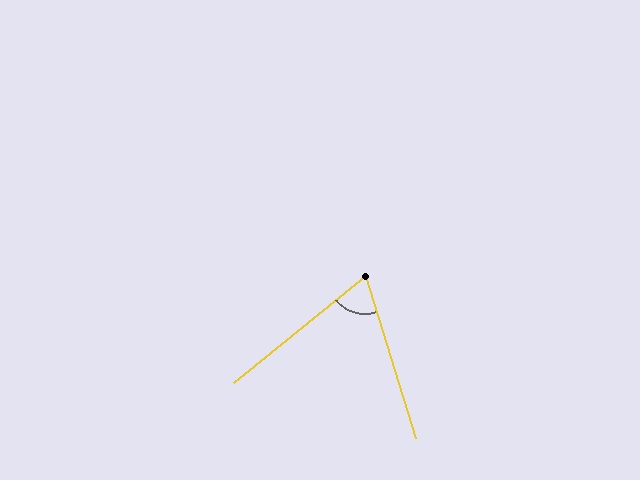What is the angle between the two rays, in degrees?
Approximately 68 degrees.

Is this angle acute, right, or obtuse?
It is acute.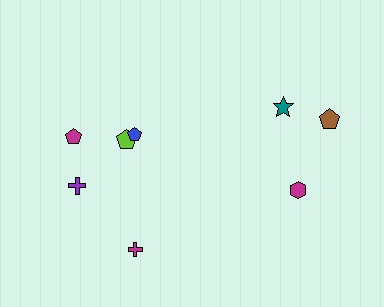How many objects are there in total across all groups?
There are 8 objects.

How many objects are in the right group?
There are 3 objects.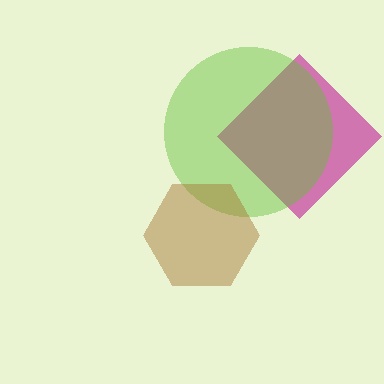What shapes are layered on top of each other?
The layered shapes are: a magenta diamond, a lime circle, a brown hexagon.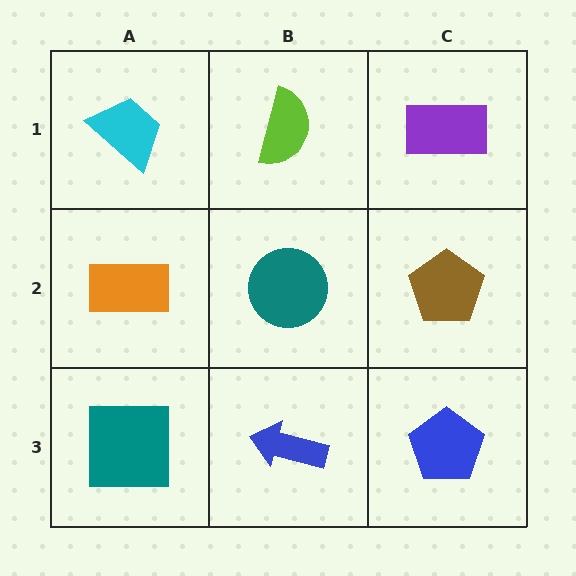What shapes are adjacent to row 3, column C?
A brown pentagon (row 2, column C), a blue arrow (row 3, column B).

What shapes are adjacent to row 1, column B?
A teal circle (row 2, column B), a cyan trapezoid (row 1, column A), a purple rectangle (row 1, column C).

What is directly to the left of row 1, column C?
A lime semicircle.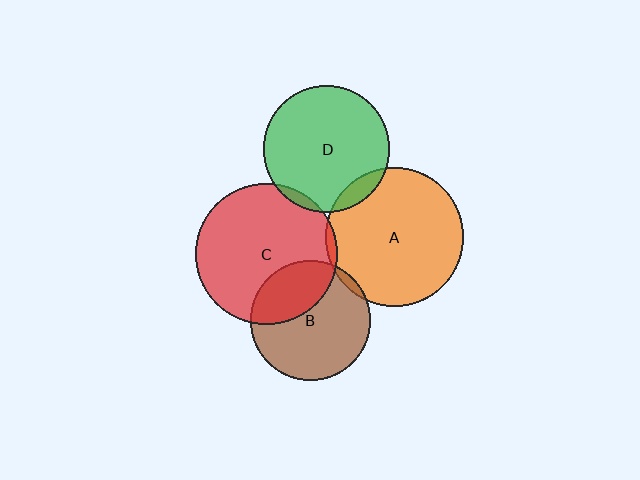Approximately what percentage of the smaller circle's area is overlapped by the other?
Approximately 10%.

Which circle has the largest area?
Circle C (red).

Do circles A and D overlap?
Yes.